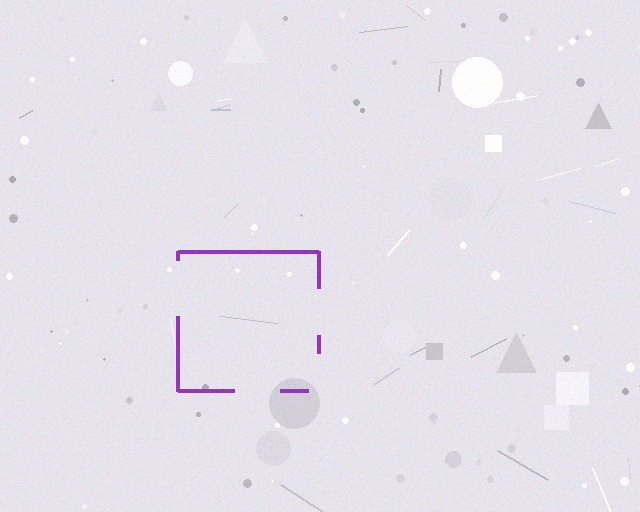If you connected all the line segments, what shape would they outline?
They would outline a square.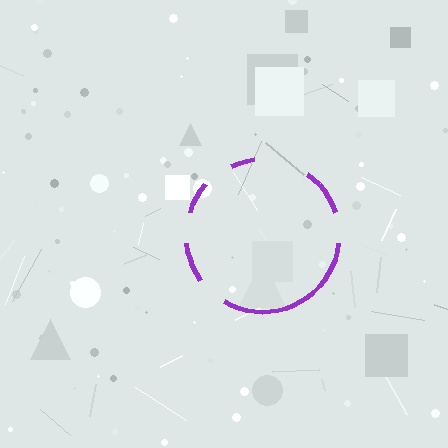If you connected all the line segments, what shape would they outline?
They would outline a circle.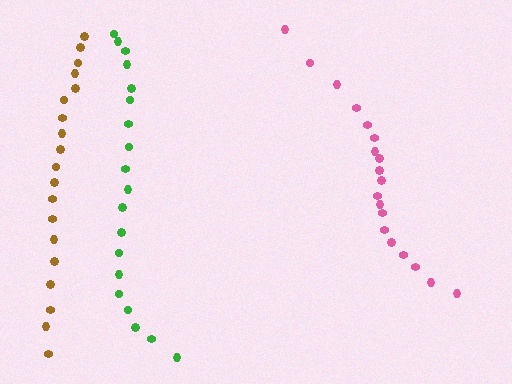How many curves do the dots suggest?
There are 3 distinct paths.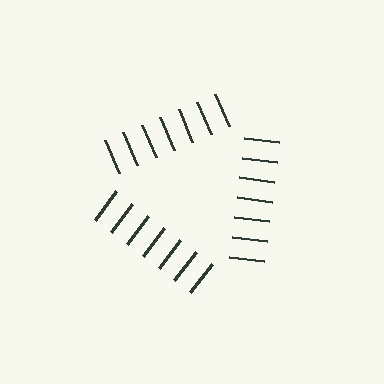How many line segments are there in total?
21 — 7 along each of the 3 edges.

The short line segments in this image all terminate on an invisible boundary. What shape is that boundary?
An illusory triangle — the line segments terminate on its edges but no continuous stroke is drawn.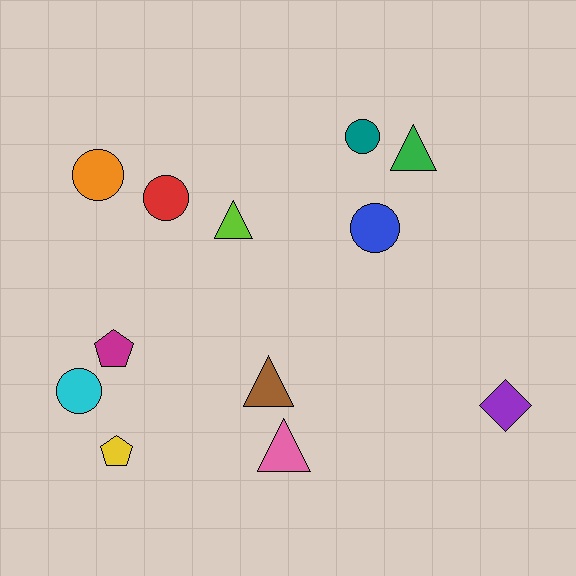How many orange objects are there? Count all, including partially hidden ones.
There is 1 orange object.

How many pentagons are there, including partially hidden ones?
There are 2 pentagons.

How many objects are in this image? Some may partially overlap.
There are 12 objects.